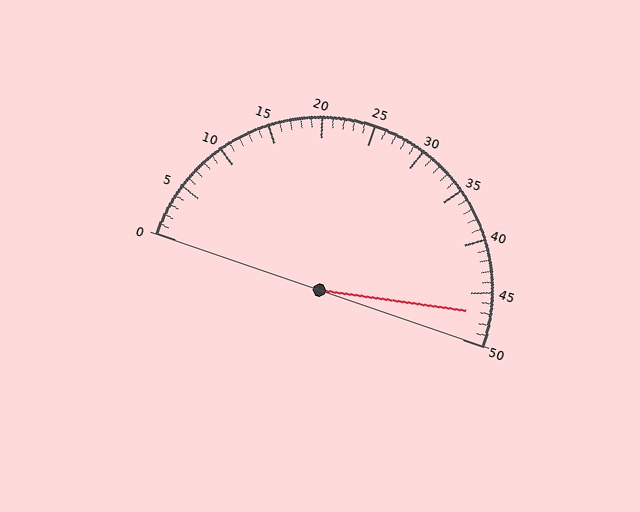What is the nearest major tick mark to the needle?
The nearest major tick mark is 45.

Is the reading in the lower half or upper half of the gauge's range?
The reading is in the upper half of the range (0 to 50).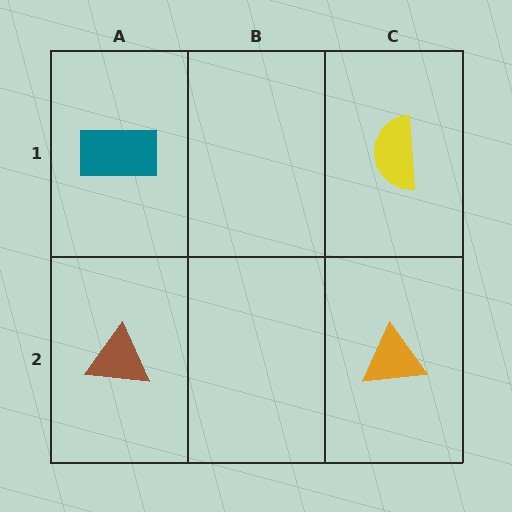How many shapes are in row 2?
2 shapes.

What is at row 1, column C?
A yellow semicircle.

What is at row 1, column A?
A teal rectangle.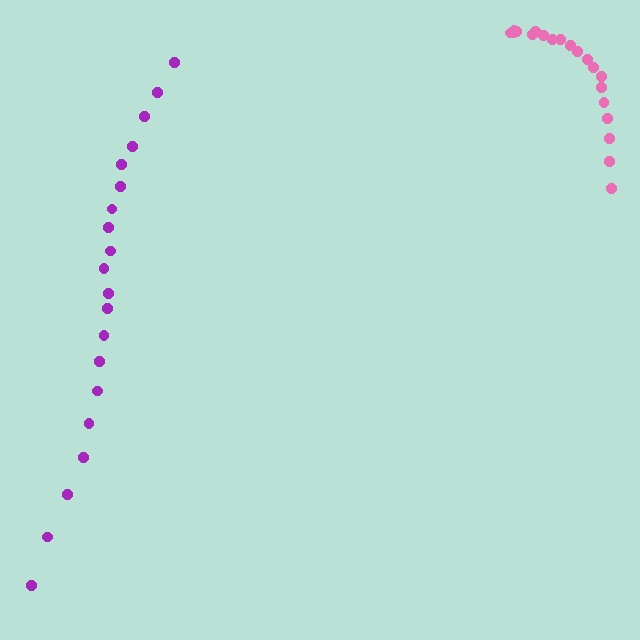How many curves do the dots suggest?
There are 2 distinct paths.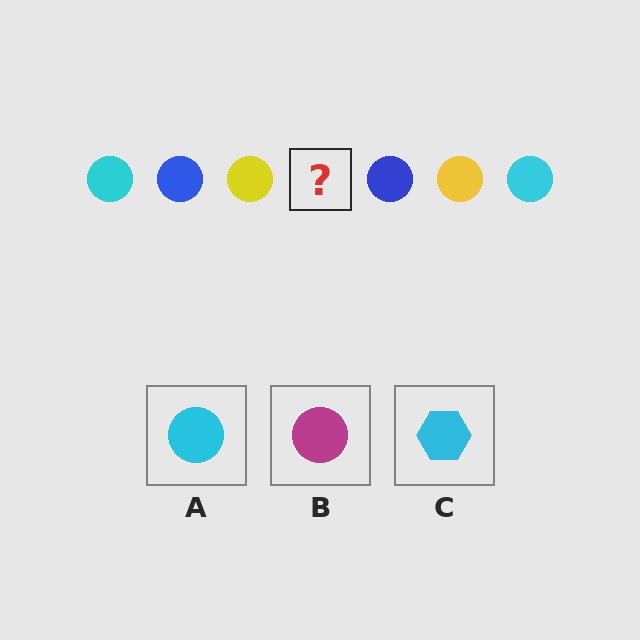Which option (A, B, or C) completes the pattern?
A.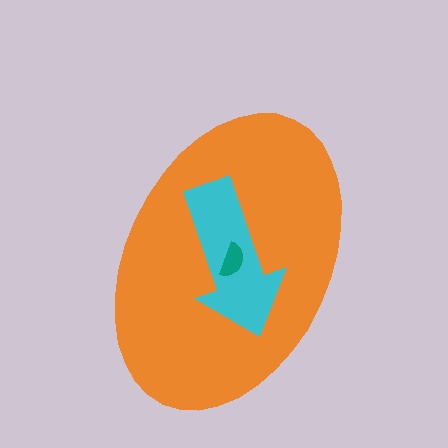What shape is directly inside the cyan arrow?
The teal semicircle.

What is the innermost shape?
The teal semicircle.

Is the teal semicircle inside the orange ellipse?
Yes.